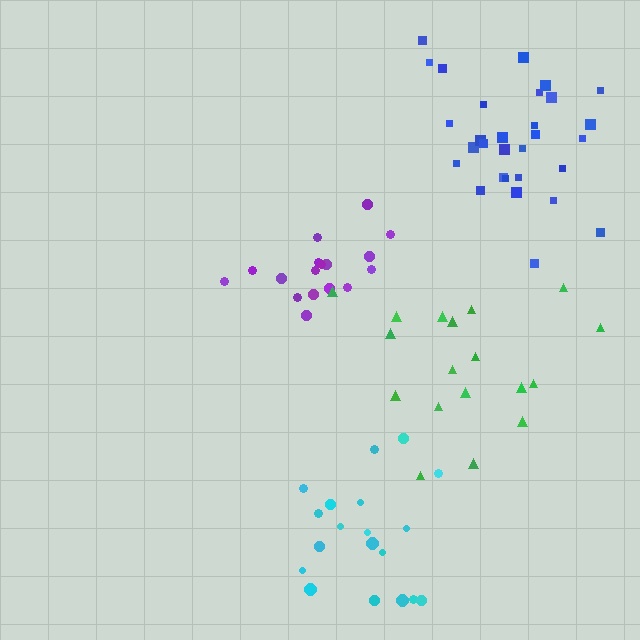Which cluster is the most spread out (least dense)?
Green.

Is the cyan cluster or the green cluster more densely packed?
Cyan.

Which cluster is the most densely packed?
Purple.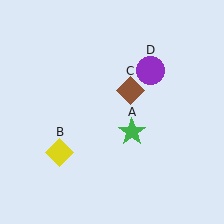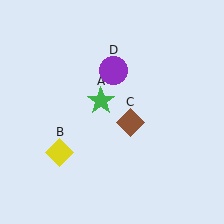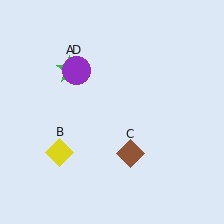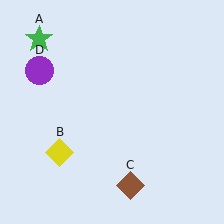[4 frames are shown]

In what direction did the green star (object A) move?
The green star (object A) moved up and to the left.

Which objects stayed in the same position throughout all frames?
Yellow diamond (object B) remained stationary.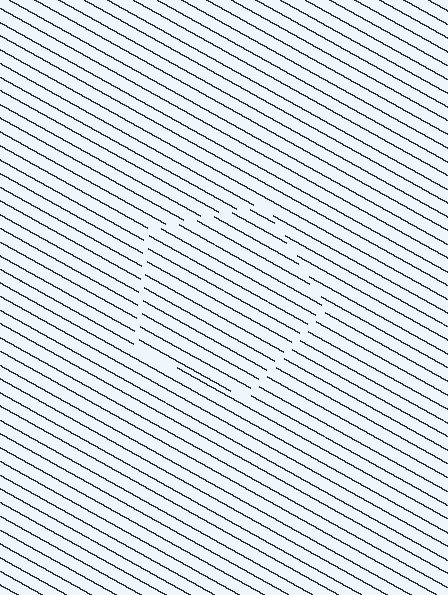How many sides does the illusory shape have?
5 sides — the line-ends trace a pentagon.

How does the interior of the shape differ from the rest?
The interior of the shape contains the same grating, shifted by half a period — the contour is defined by the phase discontinuity where line-ends from the inner and outer gratings abut.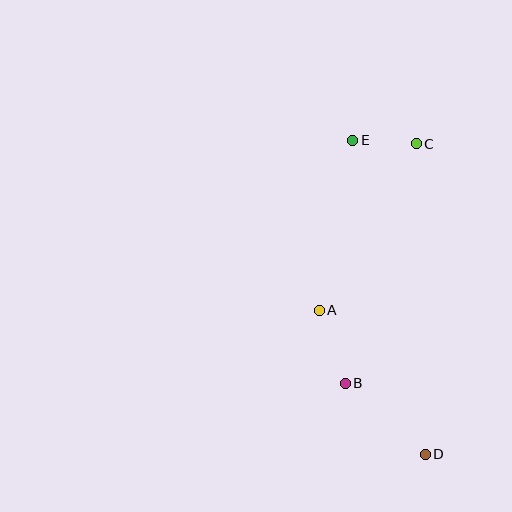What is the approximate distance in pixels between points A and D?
The distance between A and D is approximately 179 pixels.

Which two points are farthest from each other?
Points D and E are farthest from each other.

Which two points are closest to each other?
Points C and E are closest to each other.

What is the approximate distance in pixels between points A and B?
The distance between A and B is approximately 78 pixels.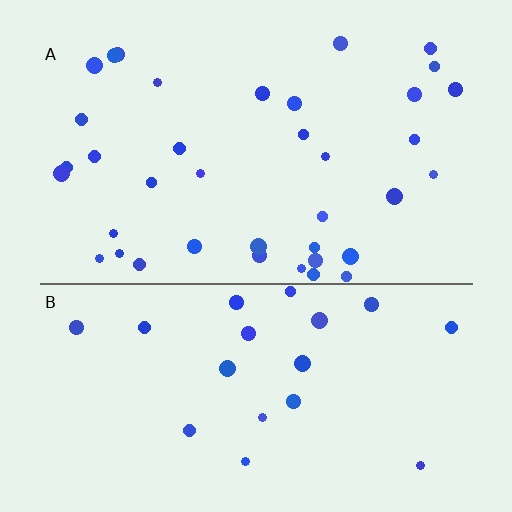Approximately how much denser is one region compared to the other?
Approximately 1.8× — region A over region B.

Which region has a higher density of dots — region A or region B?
A (the top).